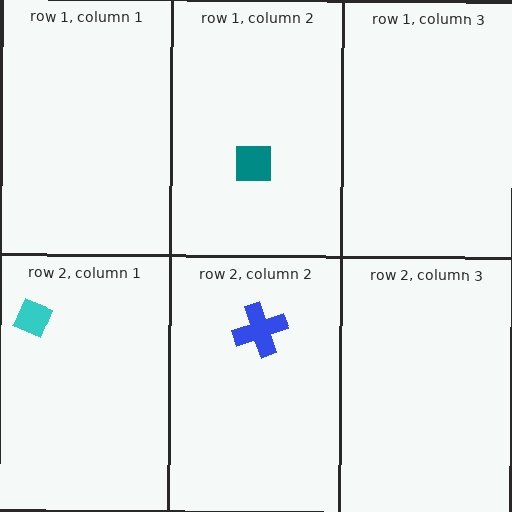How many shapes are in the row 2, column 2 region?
1.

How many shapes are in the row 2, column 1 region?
1.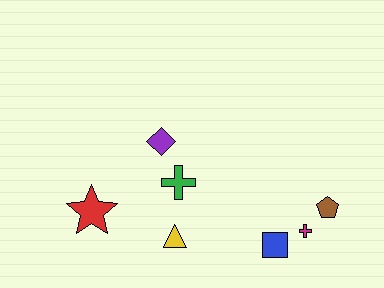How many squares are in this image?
There is 1 square.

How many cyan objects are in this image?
There are no cyan objects.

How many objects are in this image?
There are 7 objects.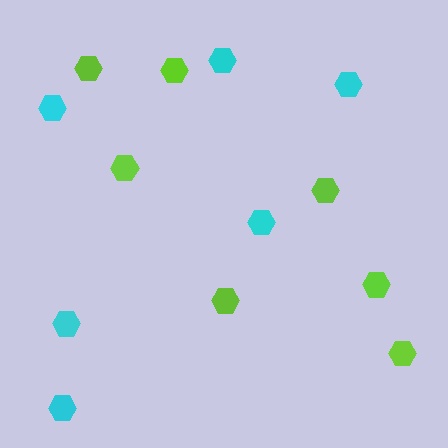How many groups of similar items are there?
There are 2 groups: one group of lime hexagons (7) and one group of cyan hexagons (6).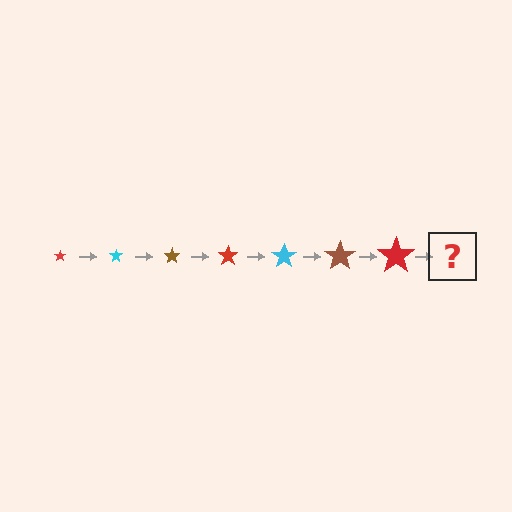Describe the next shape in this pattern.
It should be a cyan star, larger than the previous one.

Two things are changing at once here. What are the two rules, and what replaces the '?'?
The two rules are that the star grows larger each step and the color cycles through red, cyan, and brown. The '?' should be a cyan star, larger than the previous one.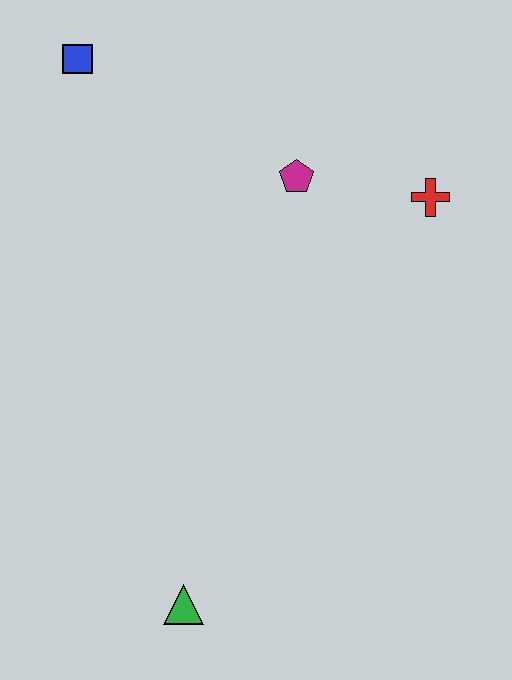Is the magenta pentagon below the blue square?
Yes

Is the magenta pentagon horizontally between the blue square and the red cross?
Yes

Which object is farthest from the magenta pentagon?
The green triangle is farthest from the magenta pentagon.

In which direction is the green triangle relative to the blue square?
The green triangle is below the blue square.